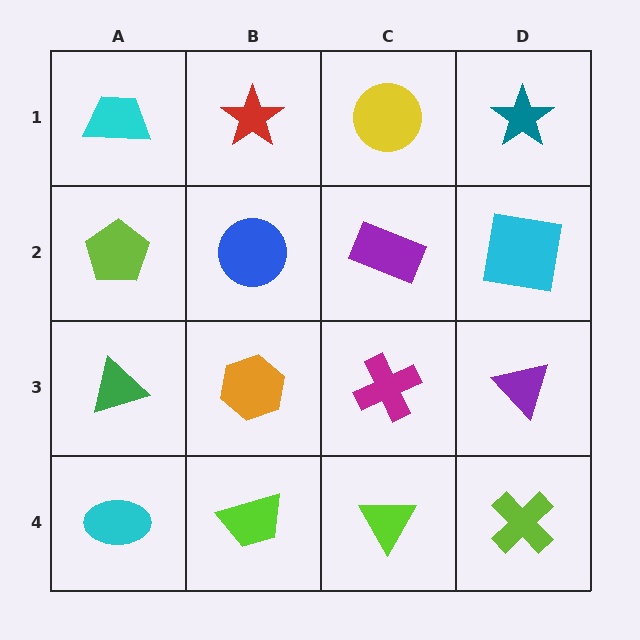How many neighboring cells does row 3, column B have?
4.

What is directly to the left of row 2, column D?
A purple rectangle.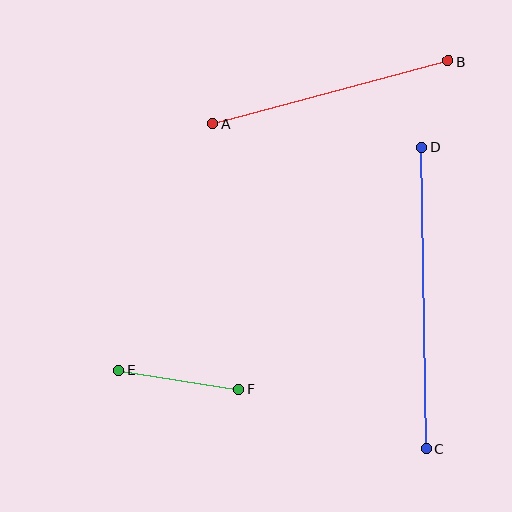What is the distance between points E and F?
The distance is approximately 121 pixels.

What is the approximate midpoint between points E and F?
The midpoint is at approximately (179, 380) pixels.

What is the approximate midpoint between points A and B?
The midpoint is at approximately (331, 92) pixels.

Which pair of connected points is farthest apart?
Points C and D are farthest apart.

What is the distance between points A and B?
The distance is approximately 243 pixels.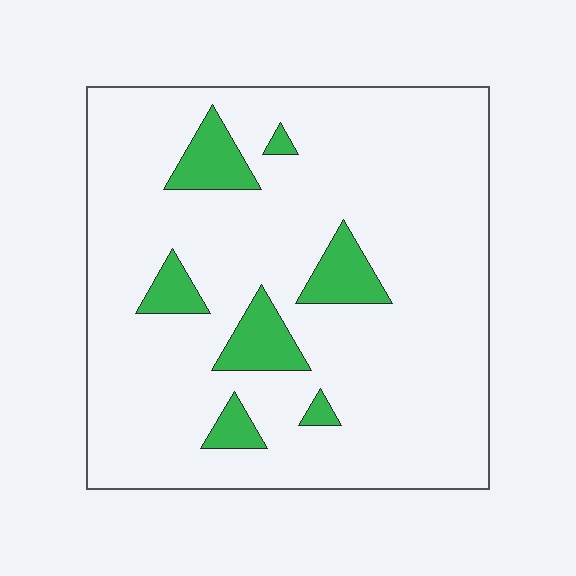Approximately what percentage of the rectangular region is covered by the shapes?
Approximately 10%.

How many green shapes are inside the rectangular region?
7.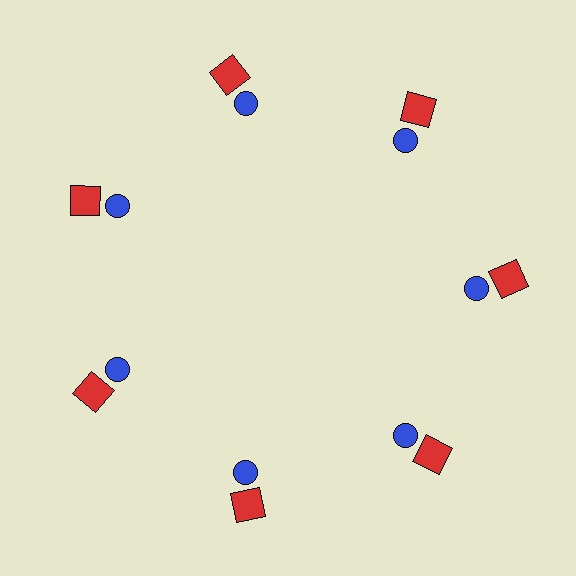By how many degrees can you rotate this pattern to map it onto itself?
The pattern maps onto itself every 51 degrees of rotation.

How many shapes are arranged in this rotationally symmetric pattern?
There are 14 shapes, arranged in 7 groups of 2.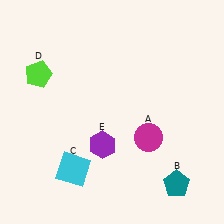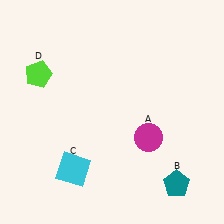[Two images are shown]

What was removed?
The purple hexagon (E) was removed in Image 2.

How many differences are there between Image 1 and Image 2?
There is 1 difference between the two images.